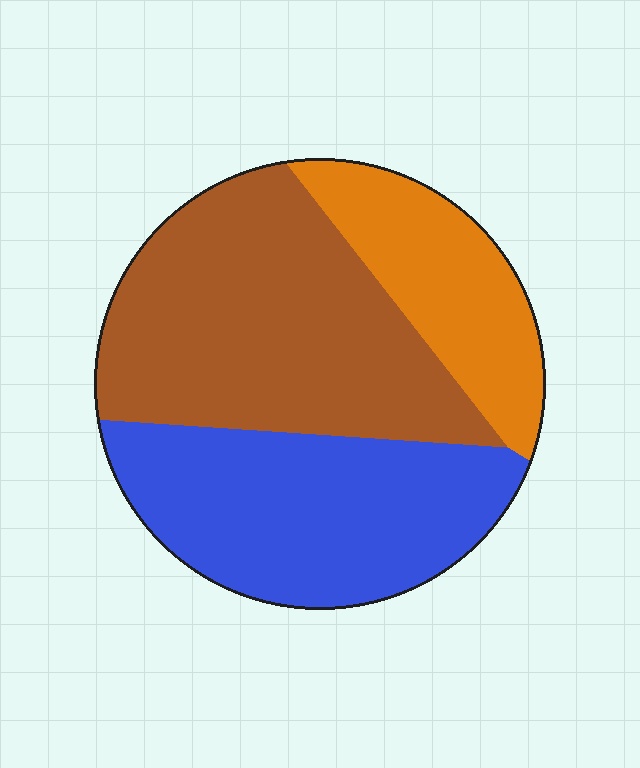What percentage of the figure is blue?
Blue covers 36% of the figure.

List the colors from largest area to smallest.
From largest to smallest: brown, blue, orange.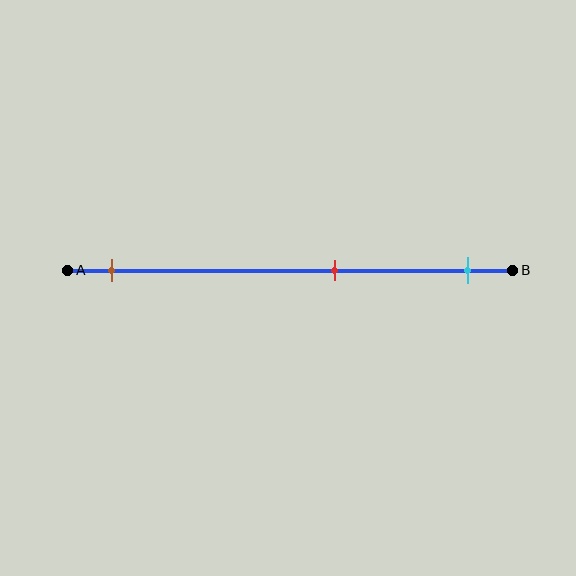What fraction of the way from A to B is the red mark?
The red mark is approximately 60% (0.6) of the way from A to B.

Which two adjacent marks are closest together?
The red and cyan marks are the closest adjacent pair.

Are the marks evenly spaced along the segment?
No, the marks are not evenly spaced.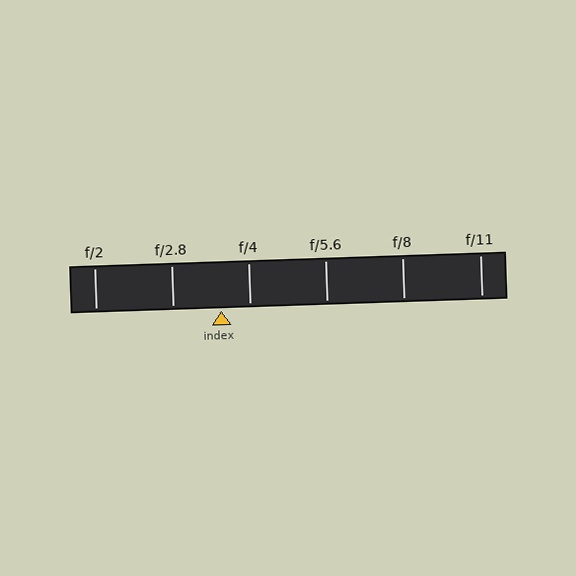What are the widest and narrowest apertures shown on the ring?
The widest aperture shown is f/2 and the narrowest is f/11.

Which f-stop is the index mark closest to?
The index mark is closest to f/4.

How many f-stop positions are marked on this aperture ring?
There are 6 f-stop positions marked.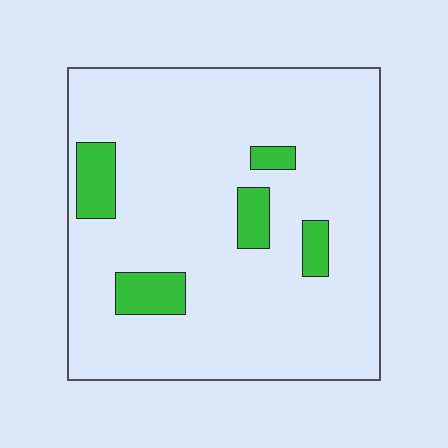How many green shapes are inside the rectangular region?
5.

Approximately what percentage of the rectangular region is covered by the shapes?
Approximately 10%.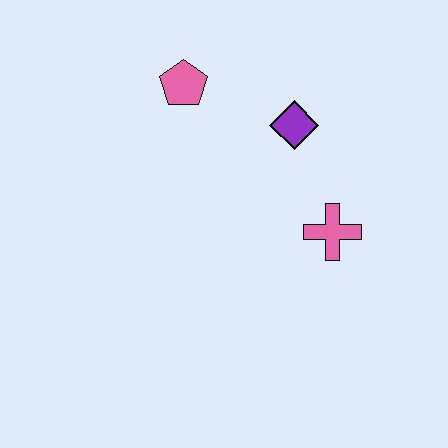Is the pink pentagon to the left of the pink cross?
Yes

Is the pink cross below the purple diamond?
Yes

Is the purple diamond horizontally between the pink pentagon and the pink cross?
Yes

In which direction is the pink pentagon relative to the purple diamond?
The pink pentagon is to the left of the purple diamond.